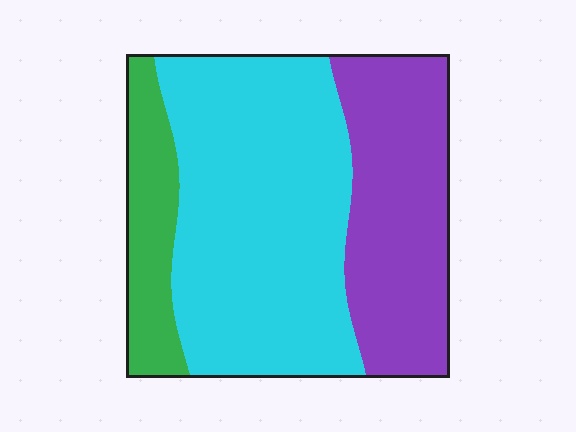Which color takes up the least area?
Green, at roughly 15%.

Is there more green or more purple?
Purple.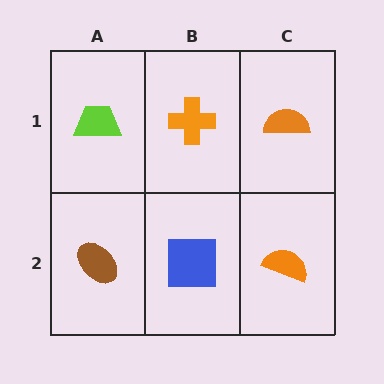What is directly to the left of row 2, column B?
A brown ellipse.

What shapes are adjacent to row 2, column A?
A lime trapezoid (row 1, column A), a blue square (row 2, column B).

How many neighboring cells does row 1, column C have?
2.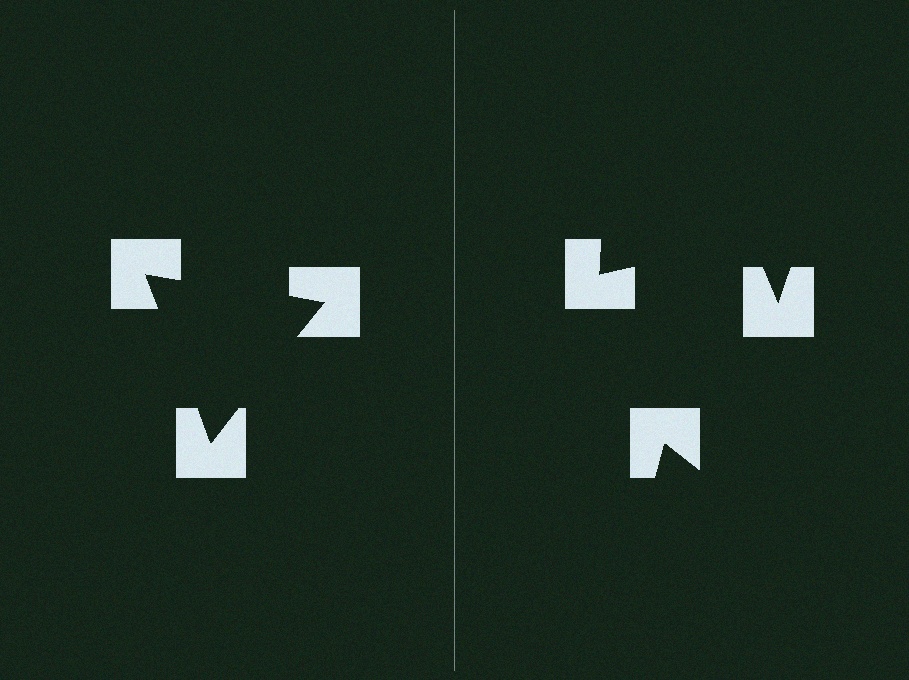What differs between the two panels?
The notched squares are positioned identically on both sides; only the wedge orientations differ. On the left they align to a triangle; on the right they are misaligned.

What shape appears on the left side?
An illusory triangle.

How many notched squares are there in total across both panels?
6 — 3 on each side.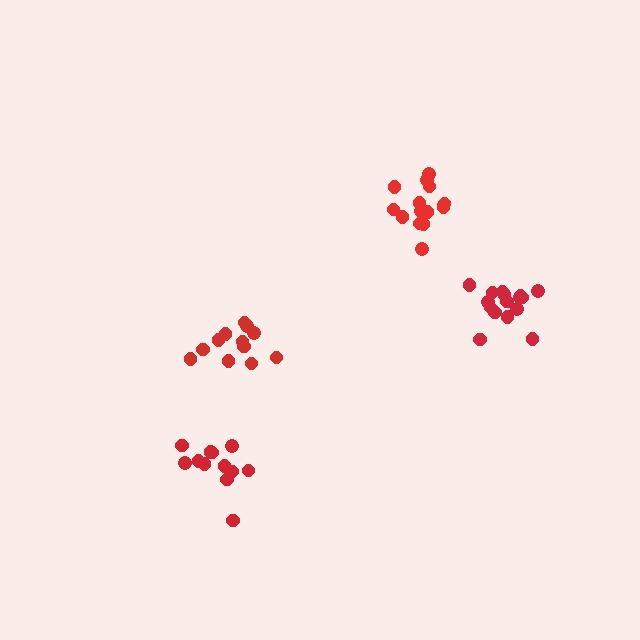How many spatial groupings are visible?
There are 4 spatial groupings.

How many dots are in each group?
Group 1: 12 dots, Group 2: 12 dots, Group 3: 16 dots, Group 4: 15 dots (55 total).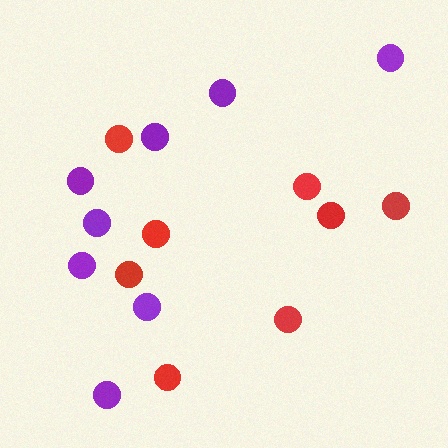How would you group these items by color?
There are 2 groups: one group of purple circles (8) and one group of red circles (8).